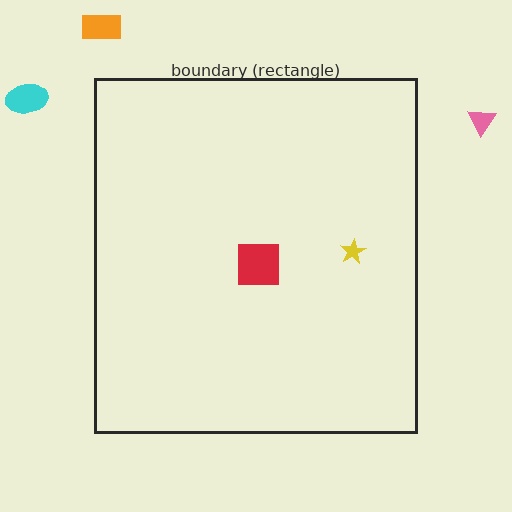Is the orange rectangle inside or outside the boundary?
Outside.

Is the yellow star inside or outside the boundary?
Inside.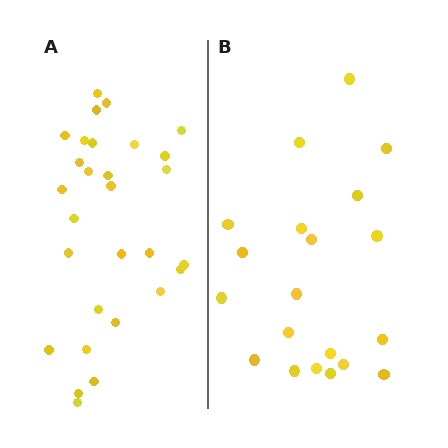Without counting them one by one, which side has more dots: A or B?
Region A (the left region) has more dots.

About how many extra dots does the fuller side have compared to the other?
Region A has roughly 8 or so more dots than region B.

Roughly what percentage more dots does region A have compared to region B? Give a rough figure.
About 45% more.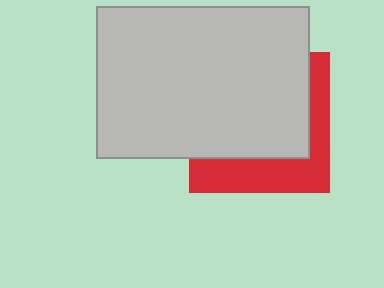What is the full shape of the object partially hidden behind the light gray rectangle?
The partially hidden object is a red square.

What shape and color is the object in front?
The object in front is a light gray rectangle.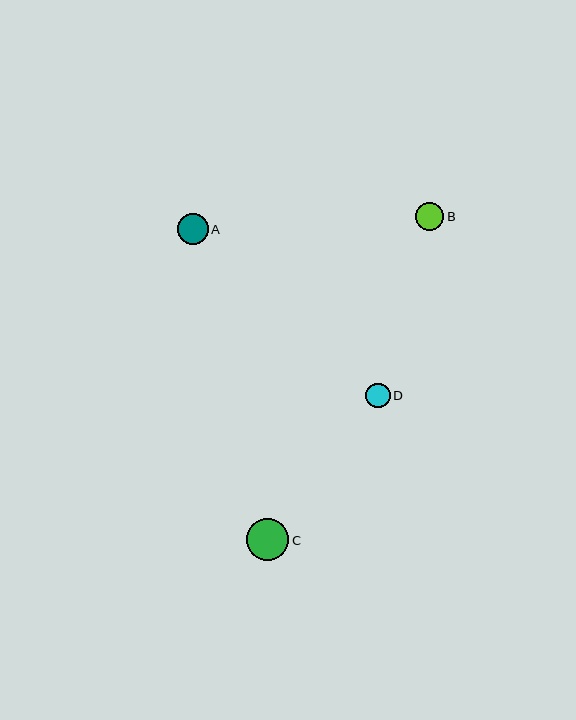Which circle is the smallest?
Circle D is the smallest with a size of approximately 24 pixels.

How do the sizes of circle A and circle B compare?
Circle A and circle B are approximately the same size.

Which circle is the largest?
Circle C is the largest with a size of approximately 43 pixels.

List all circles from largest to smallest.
From largest to smallest: C, A, B, D.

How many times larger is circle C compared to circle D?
Circle C is approximately 1.8 times the size of circle D.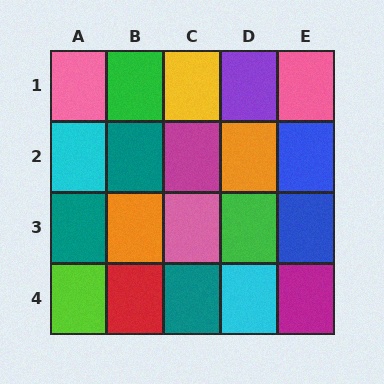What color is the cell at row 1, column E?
Pink.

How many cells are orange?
2 cells are orange.